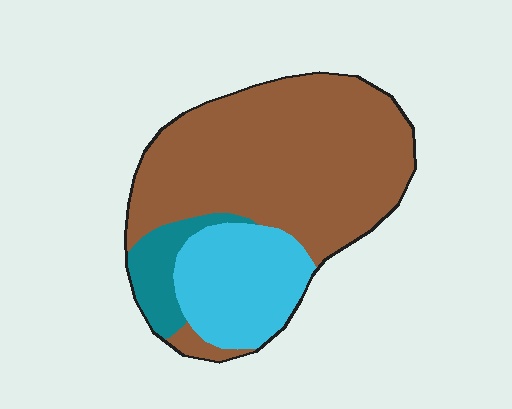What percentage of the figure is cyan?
Cyan takes up between a sixth and a third of the figure.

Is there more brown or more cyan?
Brown.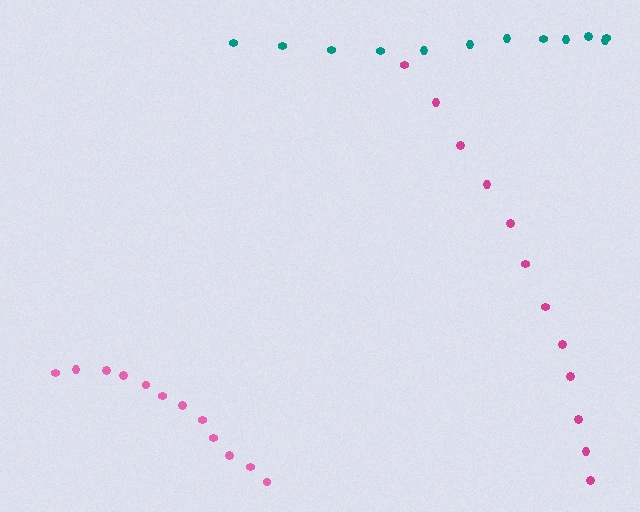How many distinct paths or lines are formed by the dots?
There are 3 distinct paths.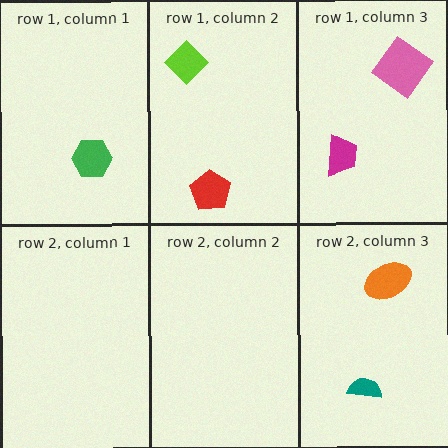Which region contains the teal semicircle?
The row 2, column 3 region.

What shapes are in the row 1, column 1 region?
The green hexagon.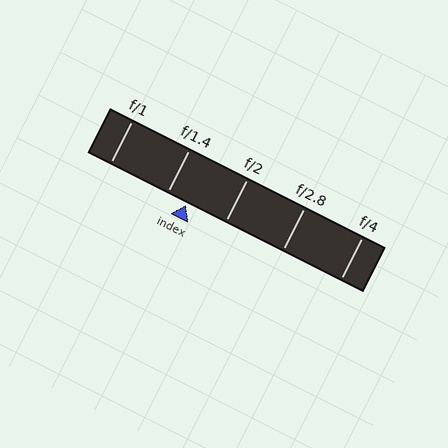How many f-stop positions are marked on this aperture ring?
There are 5 f-stop positions marked.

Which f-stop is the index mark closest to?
The index mark is closest to f/1.4.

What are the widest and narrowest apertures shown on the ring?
The widest aperture shown is f/1 and the narrowest is f/4.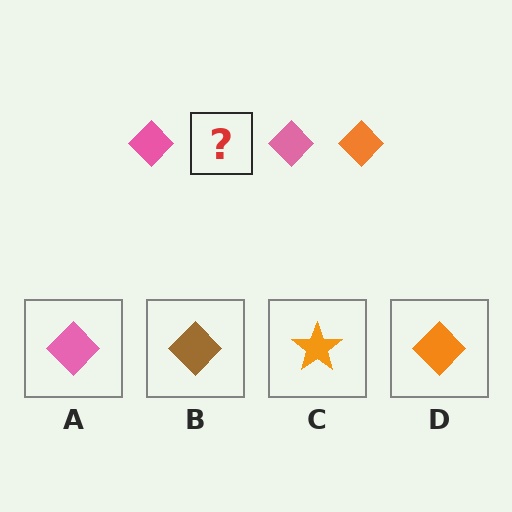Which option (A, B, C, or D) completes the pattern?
D.